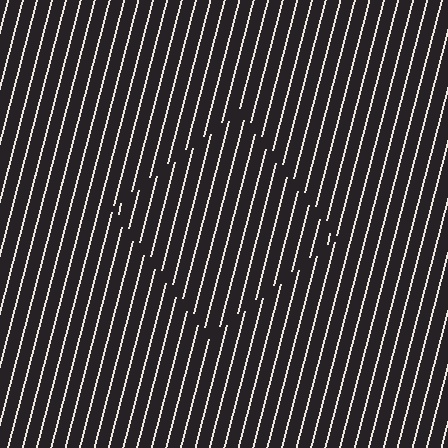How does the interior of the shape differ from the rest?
The interior of the shape contains the same grating, shifted by half a period — the contour is defined by the phase discontinuity where line-ends from the inner and outer gratings abut.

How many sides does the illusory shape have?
4 sides — the line-ends trace a square.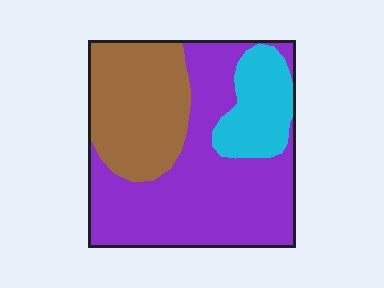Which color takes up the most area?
Purple, at roughly 55%.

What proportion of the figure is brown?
Brown takes up about one third (1/3) of the figure.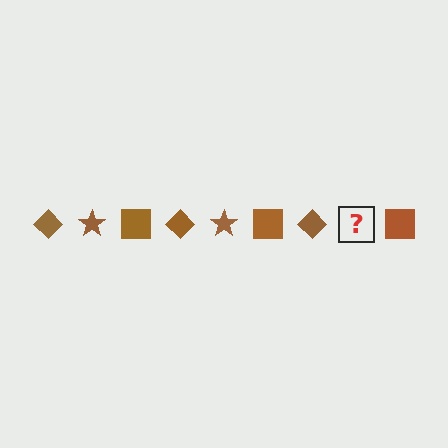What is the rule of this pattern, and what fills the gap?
The rule is that the pattern cycles through diamond, star, square shapes in brown. The gap should be filled with a brown star.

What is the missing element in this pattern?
The missing element is a brown star.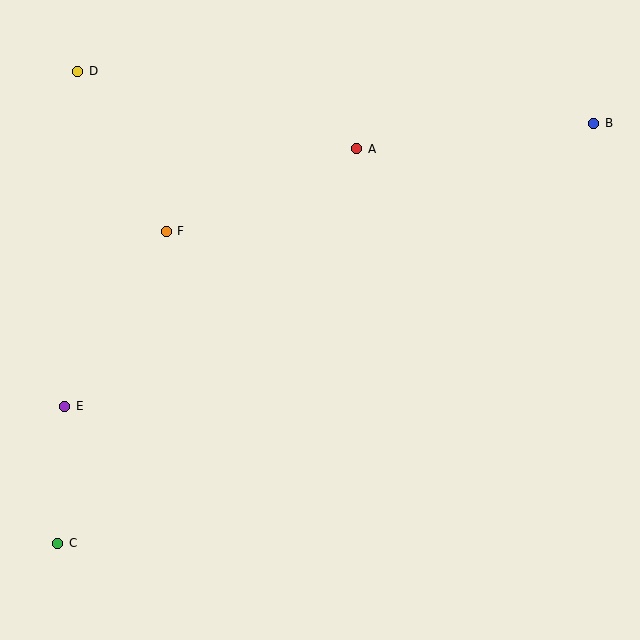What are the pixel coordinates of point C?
Point C is at (58, 543).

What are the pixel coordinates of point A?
Point A is at (357, 149).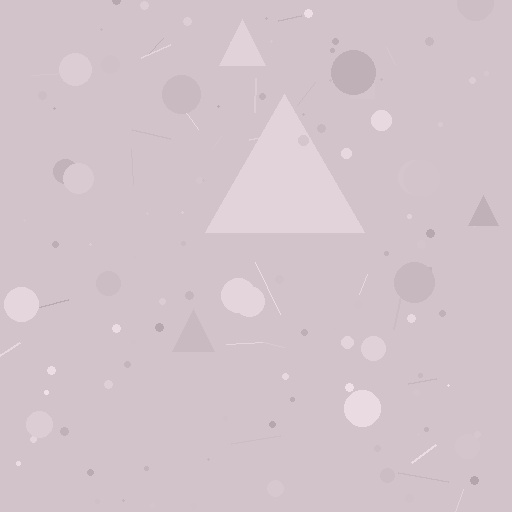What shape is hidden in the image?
A triangle is hidden in the image.